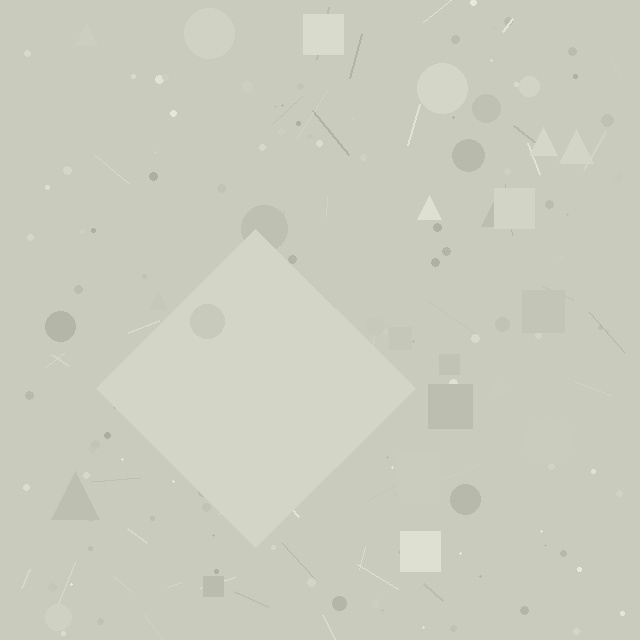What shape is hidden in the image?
A diamond is hidden in the image.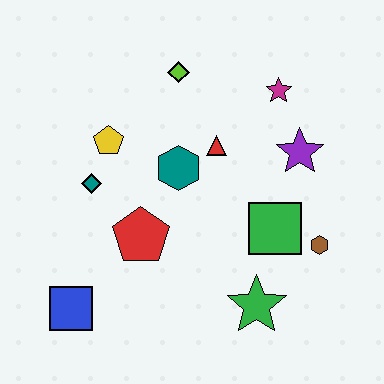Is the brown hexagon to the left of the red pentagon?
No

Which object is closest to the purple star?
The magenta star is closest to the purple star.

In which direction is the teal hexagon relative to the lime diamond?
The teal hexagon is below the lime diamond.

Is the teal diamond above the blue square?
Yes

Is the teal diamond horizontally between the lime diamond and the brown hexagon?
No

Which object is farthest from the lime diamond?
The blue square is farthest from the lime diamond.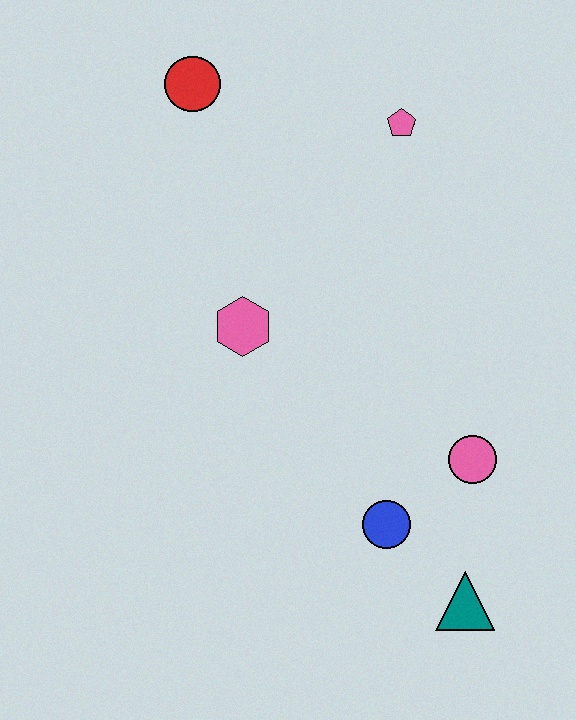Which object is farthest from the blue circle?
The red circle is farthest from the blue circle.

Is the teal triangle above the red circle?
No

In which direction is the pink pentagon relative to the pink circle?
The pink pentagon is above the pink circle.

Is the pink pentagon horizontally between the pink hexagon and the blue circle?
No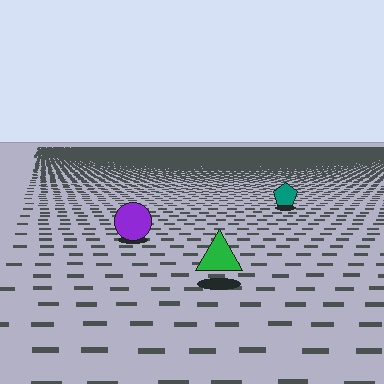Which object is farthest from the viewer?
The teal pentagon is farthest from the viewer. It appears smaller and the ground texture around it is denser.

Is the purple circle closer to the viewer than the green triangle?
No. The green triangle is closer — you can tell from the texture gradient: the ground texture is coarser near it.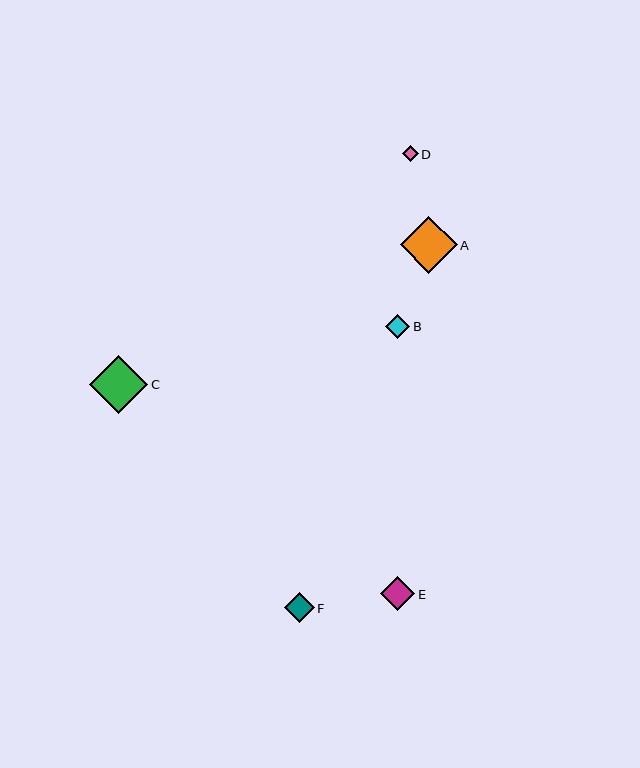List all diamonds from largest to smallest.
From largest to smallest: C, A, E, F, B, D.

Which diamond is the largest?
Diamond C is the largest with a size of approximately 58 pixels.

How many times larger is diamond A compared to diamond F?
Diamond A is approximately 1.9 times the size of diamond F.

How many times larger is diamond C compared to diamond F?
Diamond C is approximately 1.9 times the size of diamond F.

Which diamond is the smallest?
Diamond D is the smallest with a size of approximately 15 pixels.